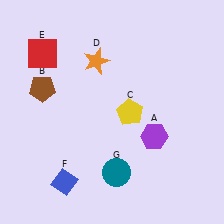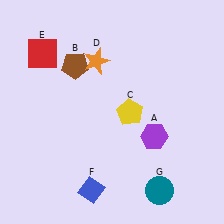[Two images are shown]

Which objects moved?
The objects that moved are: the brown pentagon (B), the blue diamond (F), the teal circle (G).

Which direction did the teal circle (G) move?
The teal circle (G) moved right.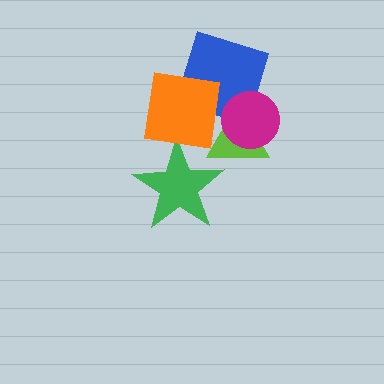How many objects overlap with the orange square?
3 objects overlap with the orange square.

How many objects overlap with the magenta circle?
2 objects overlap with the magenta circle.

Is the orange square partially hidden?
No, no other shape covers it.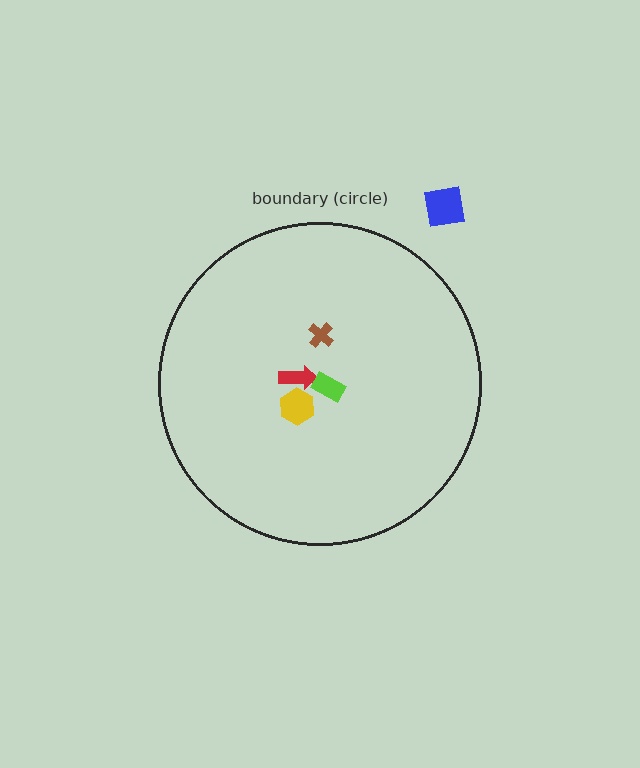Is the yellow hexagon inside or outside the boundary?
Inside.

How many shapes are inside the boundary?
4 inside, 1 outside.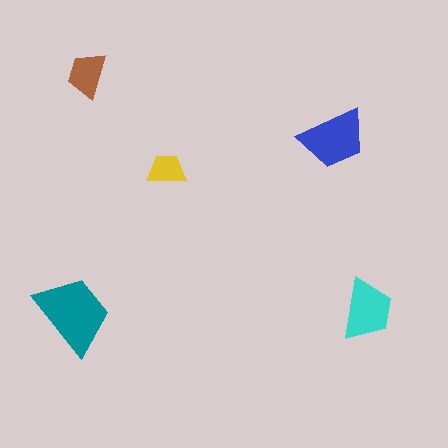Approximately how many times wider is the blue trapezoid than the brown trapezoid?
About 1.5 times wider.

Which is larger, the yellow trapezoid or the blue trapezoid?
The blue one.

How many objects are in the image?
There are 5 objects in the image.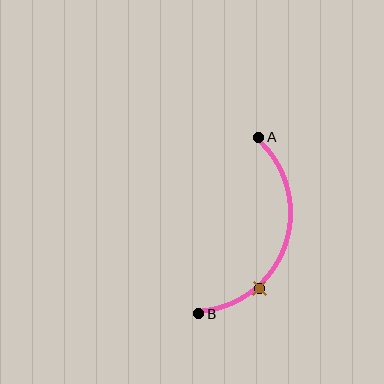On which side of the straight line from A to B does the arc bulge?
The arc bulges to the right of the straight line connecting A and B.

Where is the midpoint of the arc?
The arc midpoint is the point on the curve farthest from the straight line joining A and B. It sits to the right of that line.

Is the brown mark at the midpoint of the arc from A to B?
No. The brown mark lies on the arc but is closer to endpoint B. The arc midpoint would be at the point on the curve equidistant along the arc from both A and B.